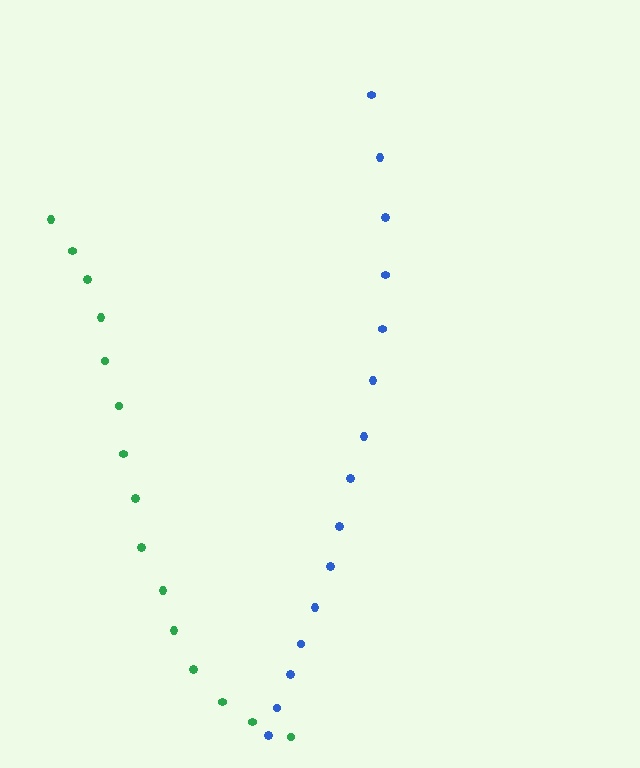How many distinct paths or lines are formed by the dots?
There are 2 distinct paths.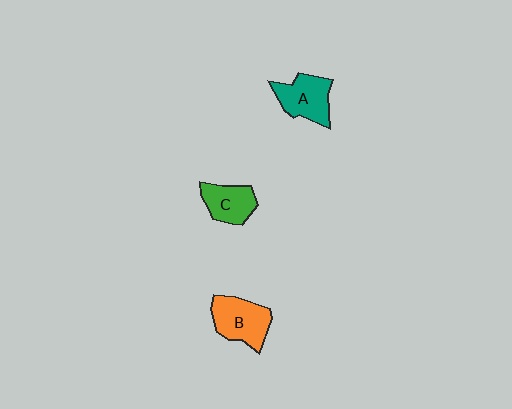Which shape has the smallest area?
Shape C (green).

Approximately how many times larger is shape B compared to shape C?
Approximately 1.3 times.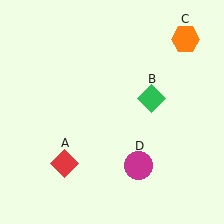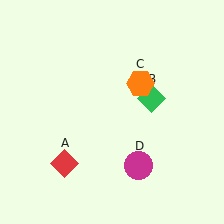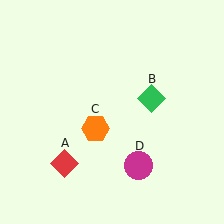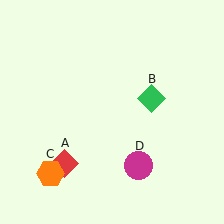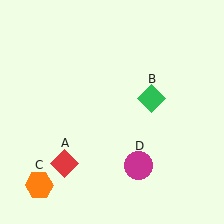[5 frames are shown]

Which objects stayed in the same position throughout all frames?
Red diamond (object A) and green diamond (object B) and magenta circle (object D) remained stationary.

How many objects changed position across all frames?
1 object changed position: orange hexagon (object C).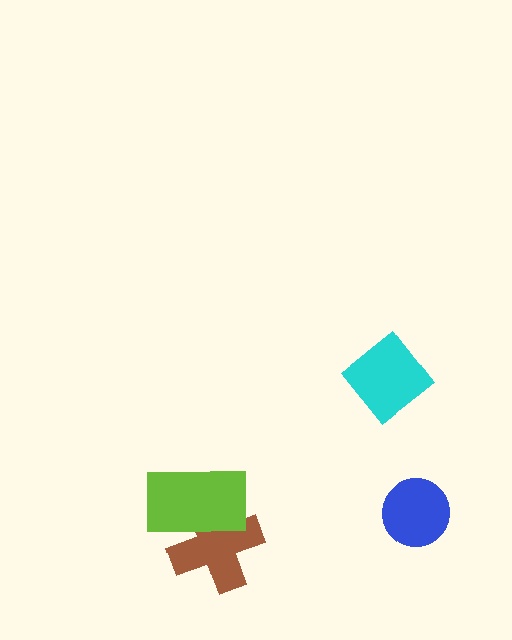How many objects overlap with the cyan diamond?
0 objects overlap with the cyan diamond.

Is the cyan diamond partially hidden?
No, no other shape covers it.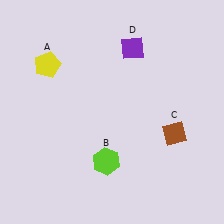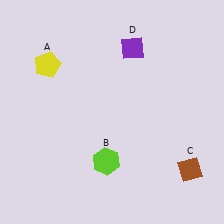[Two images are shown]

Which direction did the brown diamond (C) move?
The brown diamond (C) moved down.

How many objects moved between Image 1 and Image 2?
1 object moved between the two images.